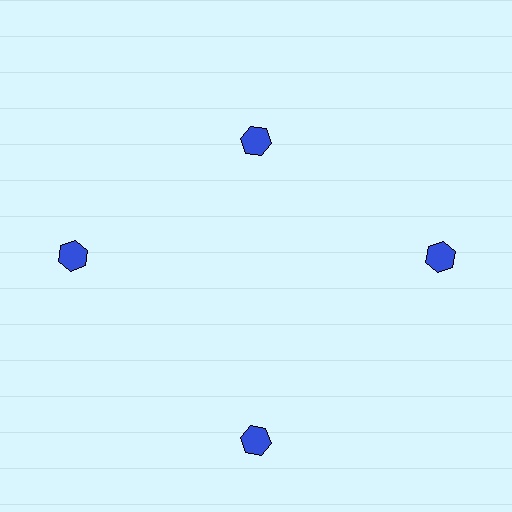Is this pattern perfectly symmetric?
No. The 4 blue hexagons are arranged in a ring, but one element near the 12 o'clock position is pulled inward toward the center, breaking the 4-fold rotational symmetry.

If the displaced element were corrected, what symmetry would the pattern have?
It would have 4-fold rotational symmetry — the pattern would map onto itself every 90 degrees.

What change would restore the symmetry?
The symmetry would be restored by moving it outward, back onto the ring so that all 4 hexagons sit at equal angles and equal distance from the center.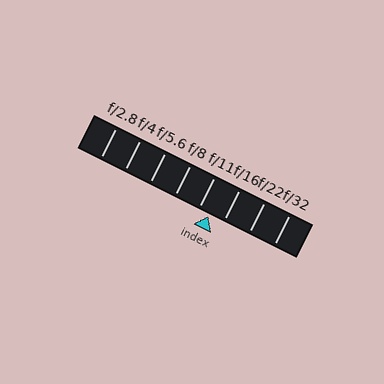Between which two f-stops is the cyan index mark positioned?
The index mark is between f/11 and f/16.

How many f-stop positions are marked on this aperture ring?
There are 8 f-stop positions marked.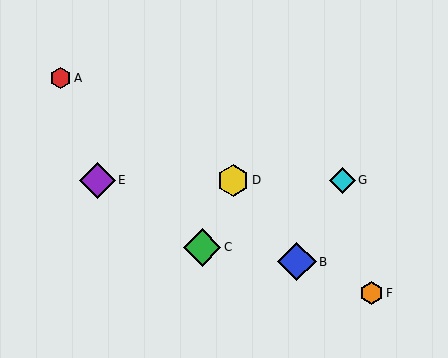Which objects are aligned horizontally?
Objects D, E, G are aligned horizontally.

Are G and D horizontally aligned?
Yes, both are at y≈180.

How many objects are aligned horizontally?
3 objects (D, E, G) are aligned horizontally.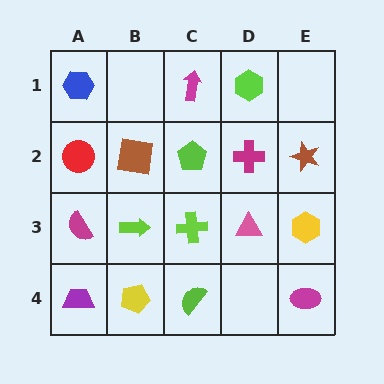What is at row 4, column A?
A purple trapezoid.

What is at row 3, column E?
A yellow hexagon.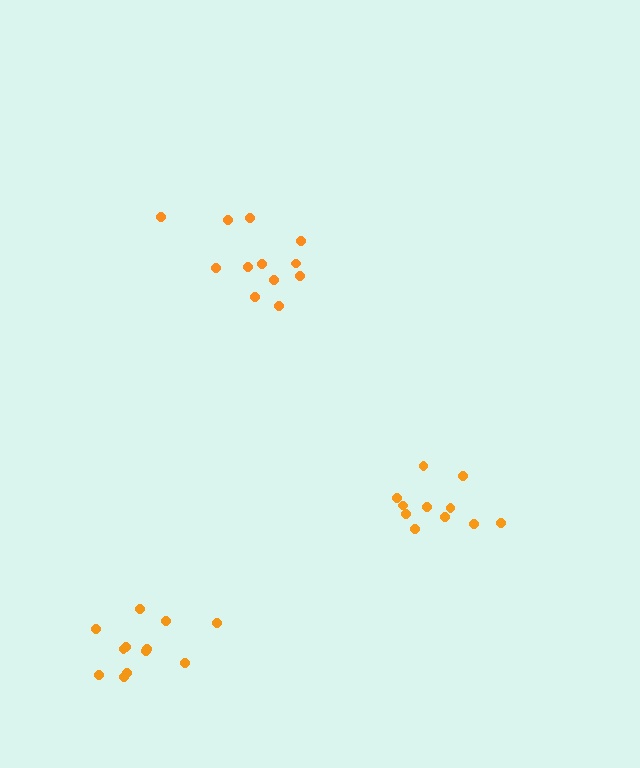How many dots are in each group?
Group 1: 12 dots, Group 2: 11 dots, Group 3: 12 dots (35 total).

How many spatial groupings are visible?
There are 3 spatial groupings.